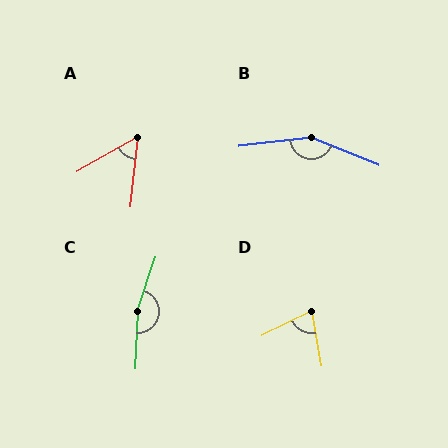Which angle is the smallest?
A, at approximately 54 degrees.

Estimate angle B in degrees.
Approximately 151 degrees.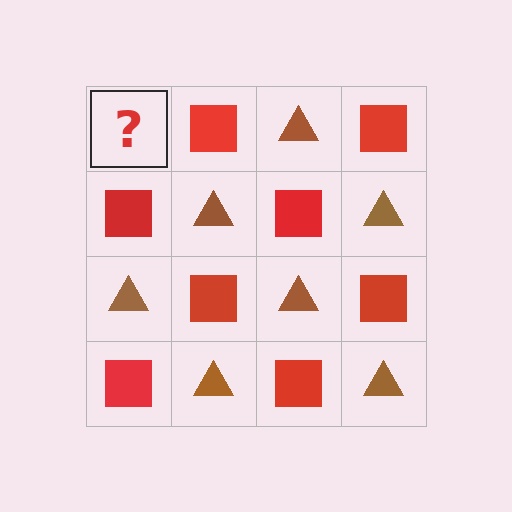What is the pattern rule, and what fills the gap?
The rule is that it alternates brown triangle and red square in a checkerboard pattern. The gap should be filled with a brown triangle.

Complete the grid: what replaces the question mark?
The question mark should be replaced with a brown triangle.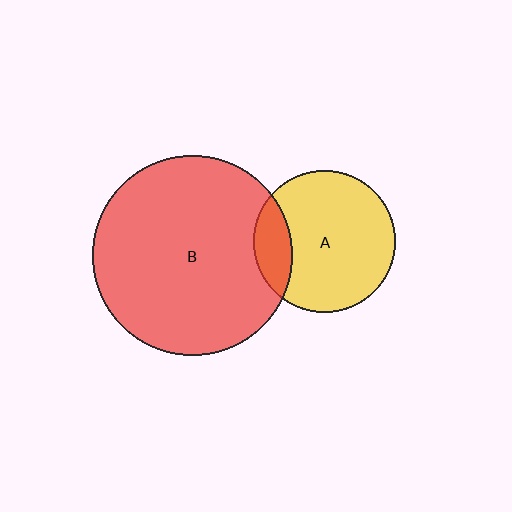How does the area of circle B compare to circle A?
Approximately 2.0 times.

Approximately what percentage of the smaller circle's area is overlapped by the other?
Approximately 15%.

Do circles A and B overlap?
Yes.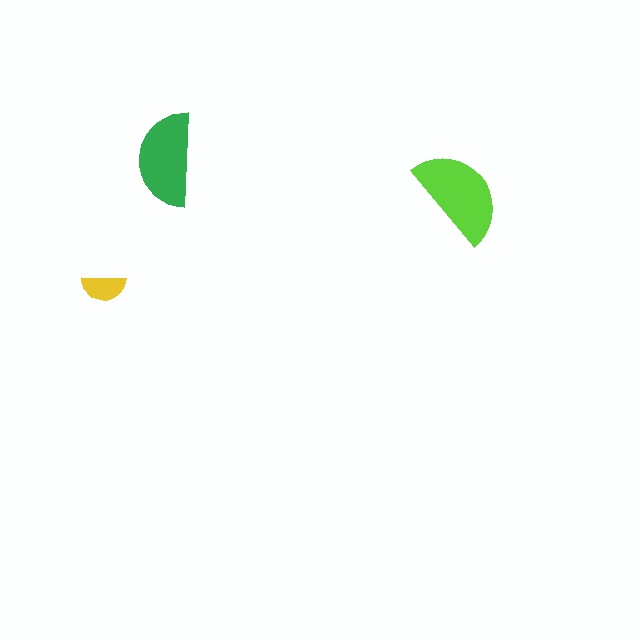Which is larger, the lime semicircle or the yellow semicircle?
The lime one.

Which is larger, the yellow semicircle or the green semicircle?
The green one.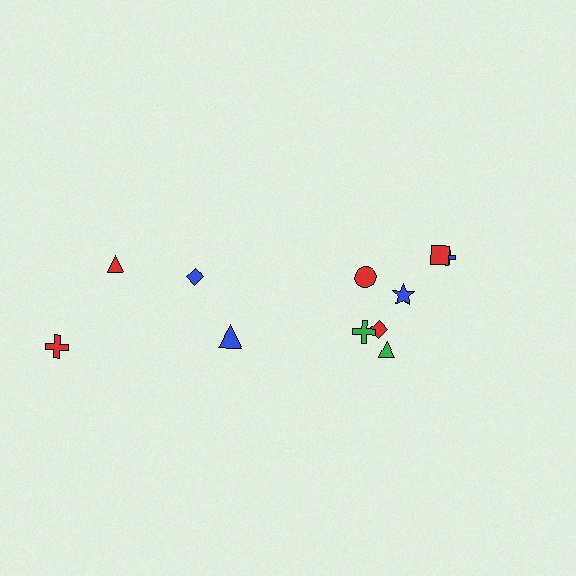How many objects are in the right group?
There are 7 objects.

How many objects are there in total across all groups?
There are 11 objects.